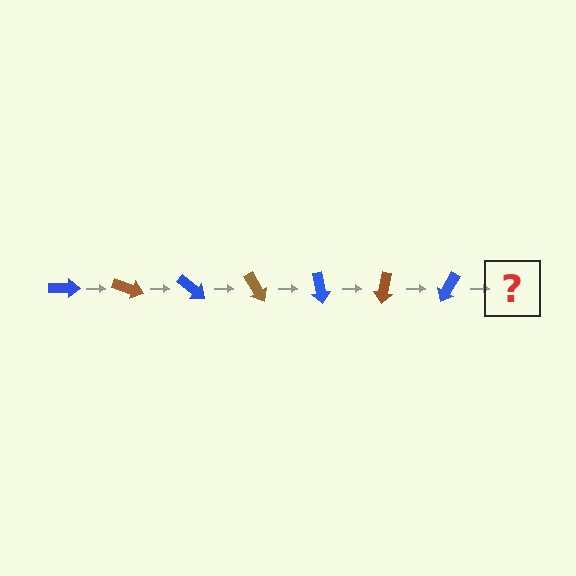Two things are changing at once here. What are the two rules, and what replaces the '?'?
The two rules are that it rotates 20 degrees each step and the color cycles through blue and brown. The '?' should be a brown arrow, rotated 140 degrees from the start.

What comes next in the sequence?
The next element should be a brown arrow, rotated 140 degrees from the start.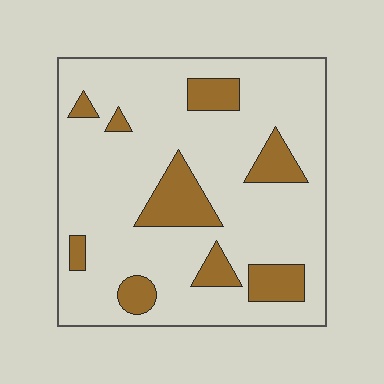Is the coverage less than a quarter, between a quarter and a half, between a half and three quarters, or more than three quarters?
Less than a quarter.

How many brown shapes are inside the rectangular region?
9.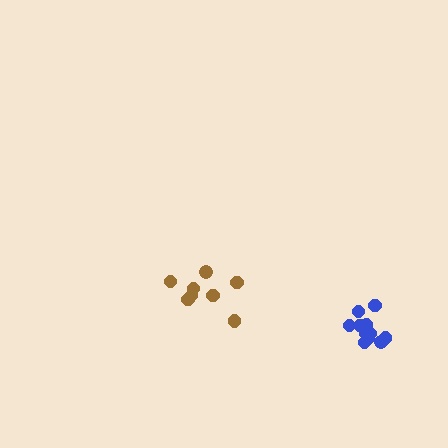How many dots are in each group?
Group 1: 8 dots, Group 2: 12 dots (20 total).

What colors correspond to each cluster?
The clusters are colored: brown, blue.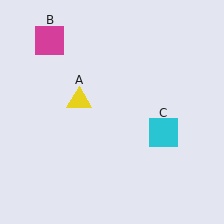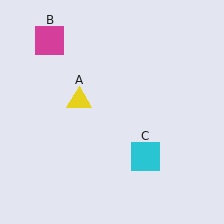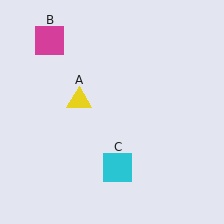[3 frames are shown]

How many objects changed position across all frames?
1 object changed position: cyan square (object C).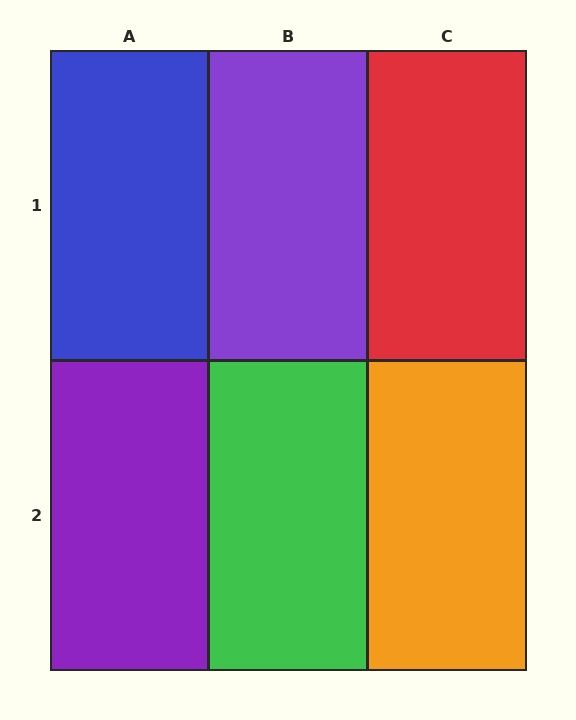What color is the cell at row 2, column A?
Purple.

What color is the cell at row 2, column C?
Orange.